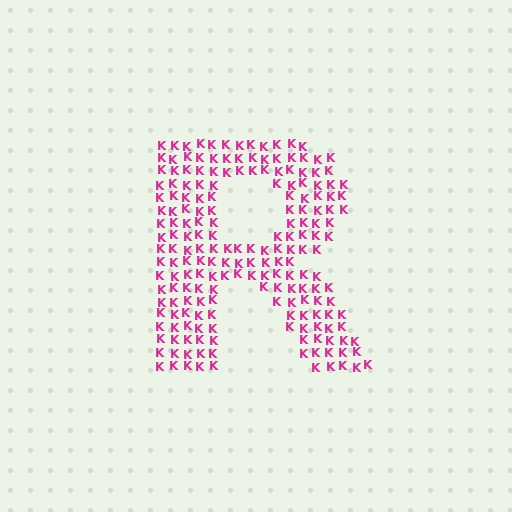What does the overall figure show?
The overall figure shows the letter R.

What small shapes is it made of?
It is made of small letter K's.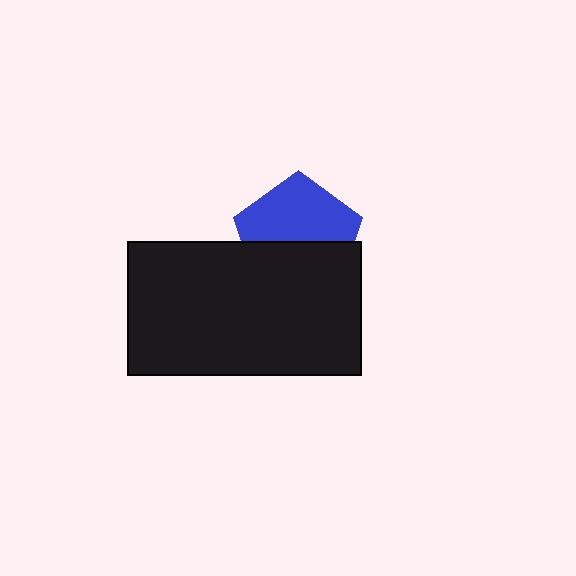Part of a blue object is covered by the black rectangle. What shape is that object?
It is a pentagon.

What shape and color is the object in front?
The object in front is a black rectangle.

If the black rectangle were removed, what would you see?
You would see the complete blue pentagon.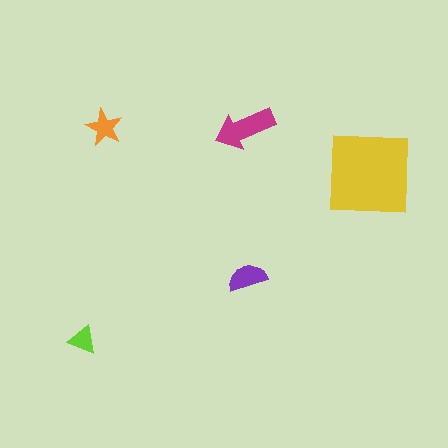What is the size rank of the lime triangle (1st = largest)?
5th.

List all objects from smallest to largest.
The lime triangle, the orange star, the purple semicircle, the magenta arrow, the yellow square.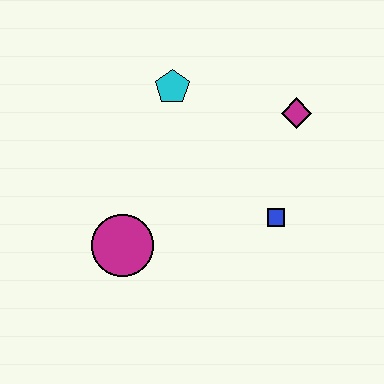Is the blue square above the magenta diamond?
No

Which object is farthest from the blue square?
The cyan pentagon is farthest from the blue square.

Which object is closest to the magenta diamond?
The blue square is closest to the magenta diamond.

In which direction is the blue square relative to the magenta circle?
The blue square is to the right of the magenta circle.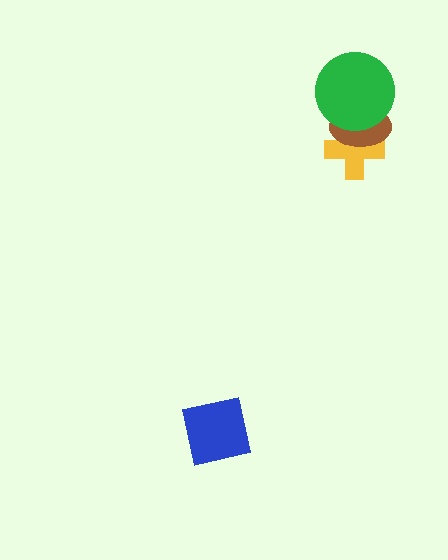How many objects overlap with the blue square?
0 objects overlap with the blue square.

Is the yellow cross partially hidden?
Yes, it is partially covered by another shape.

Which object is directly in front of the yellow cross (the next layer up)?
The brown ellipse is directly in front of the yellow cross.